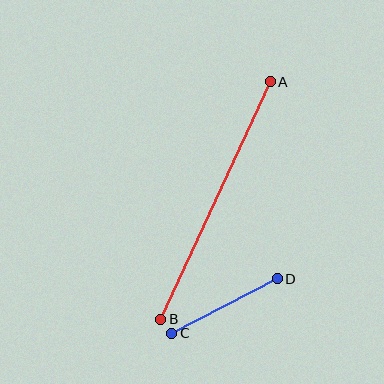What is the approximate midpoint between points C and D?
The midpoint is at approximately (225, 306) pixels.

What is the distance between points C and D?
The distance is approximately 119 pixels.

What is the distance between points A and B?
The distance is approximately 261 pixels.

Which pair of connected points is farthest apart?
Points A and B are farthest apart.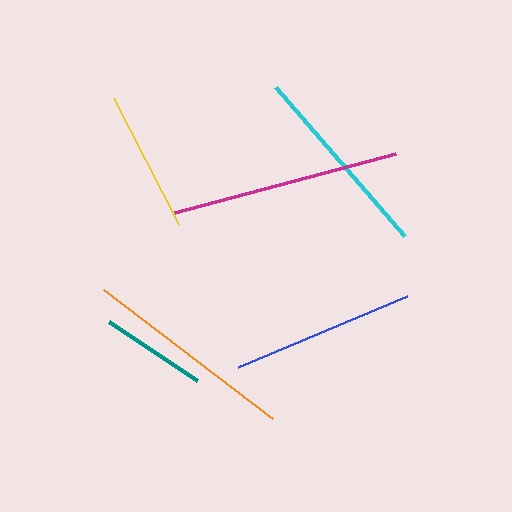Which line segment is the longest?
The magenta line is the longest at approximately 228 pixels.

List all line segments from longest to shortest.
From longest to shortest: magenta, orange, cyan, blue, yellow, teal.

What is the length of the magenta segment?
The magenta segment is approximately 228 pixels long.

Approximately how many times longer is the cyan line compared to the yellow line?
The cyan line is approximately 1.4 times the length of the yellow line.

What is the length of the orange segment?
The orange segment is approximately 213 pixels long.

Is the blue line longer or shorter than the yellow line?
The blue line is longer than the yellow line.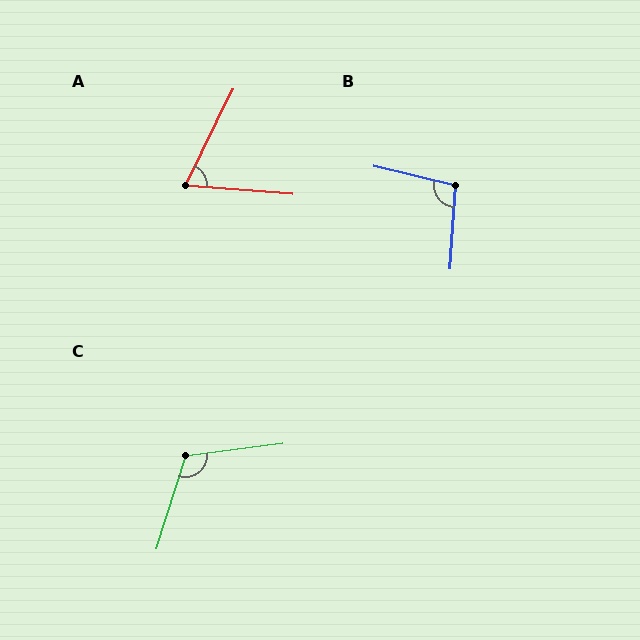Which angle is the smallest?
A, at approximately 68 degrees.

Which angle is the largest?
C, at approximately 115 degrees.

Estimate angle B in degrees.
Approximately 100 degrees.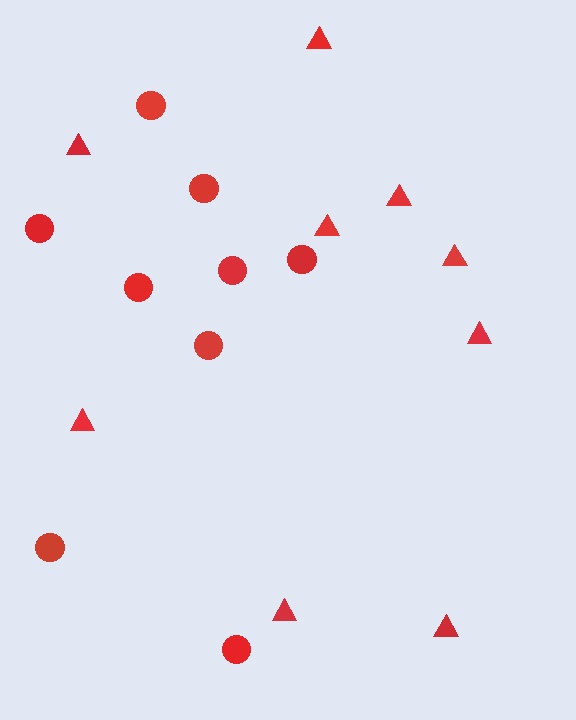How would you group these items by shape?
There are 2 groups: one group of circles (9) and one group of triangles (9).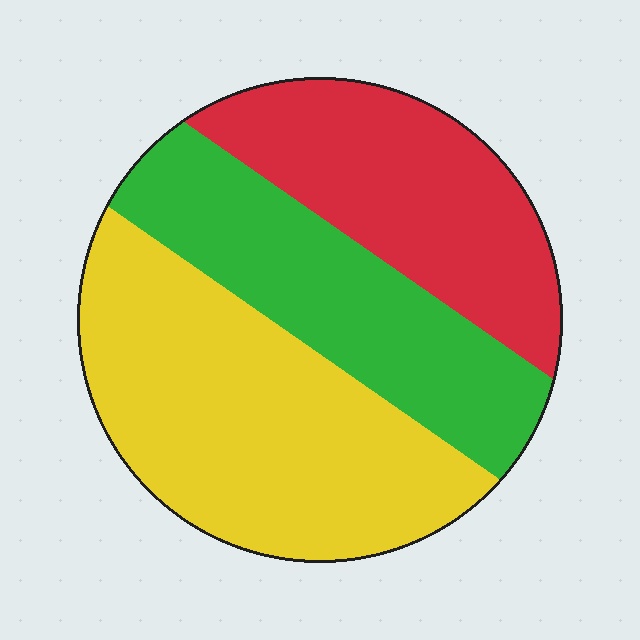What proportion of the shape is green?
Green covers about 30% of the shape.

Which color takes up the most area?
Yellow, at roughly 45%.